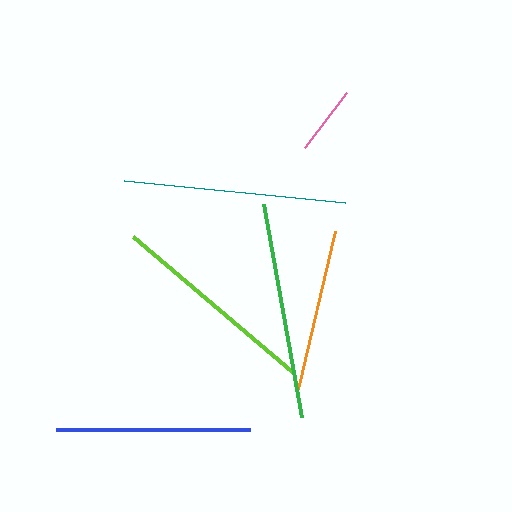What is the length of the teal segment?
The teal segment is approximately 223 pixels long.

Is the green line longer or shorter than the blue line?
The green line is longer than the blue line.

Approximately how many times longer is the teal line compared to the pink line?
The teal line is approximately 3.2 times the length of the pink line.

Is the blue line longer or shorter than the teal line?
The teal line is longer than the blue line.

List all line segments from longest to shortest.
From longest to shortest: teal, green, lime, blue, orange, pink.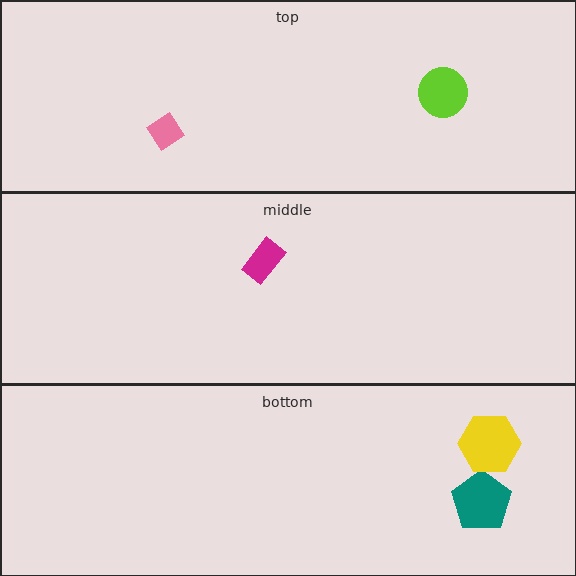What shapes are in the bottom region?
The teal pentagon, the yellow hexagon.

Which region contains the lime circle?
The top region.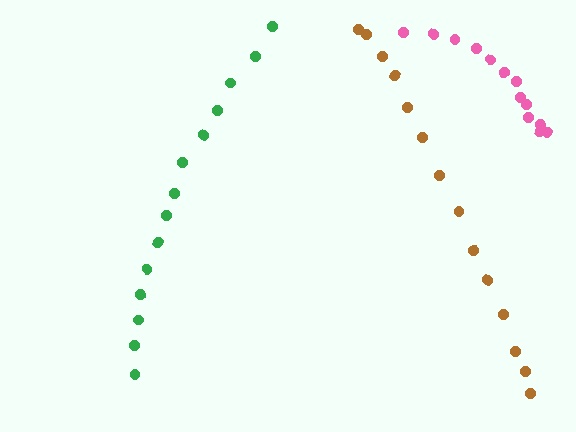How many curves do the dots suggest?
There are 3 distinct paths.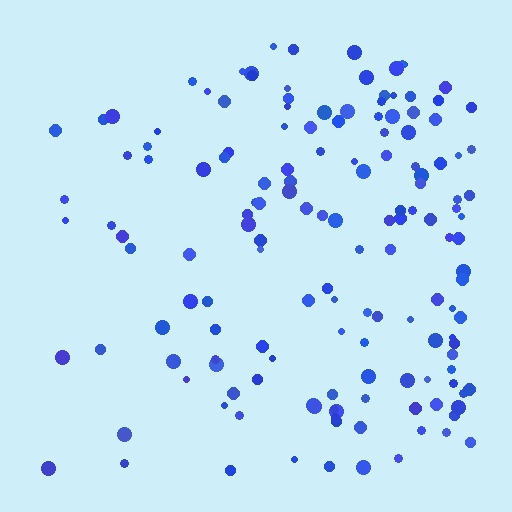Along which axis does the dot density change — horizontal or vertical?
Horizontal.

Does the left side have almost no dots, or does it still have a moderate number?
Still a moderate number, just noticeably fewer than the right.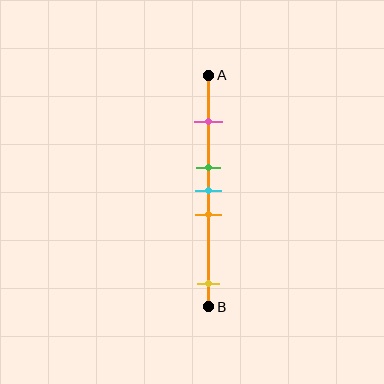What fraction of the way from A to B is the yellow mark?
The yellow mark is approximately 90% (0.9) of the way from A to B.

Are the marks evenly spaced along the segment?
No, the marks are not evenly spaced.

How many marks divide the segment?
There are 5 marks dividing the segment.